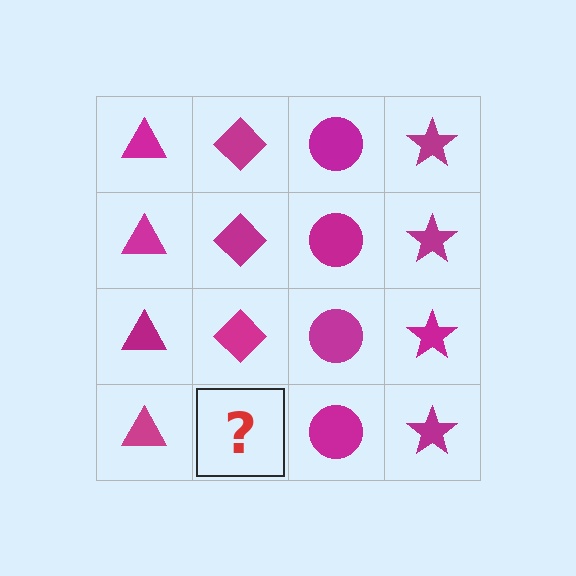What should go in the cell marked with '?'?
The missing cell should contain a magenta diamond.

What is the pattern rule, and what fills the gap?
The rule is that each column has a consistent shape. The gap should be filled with a magenta diamond.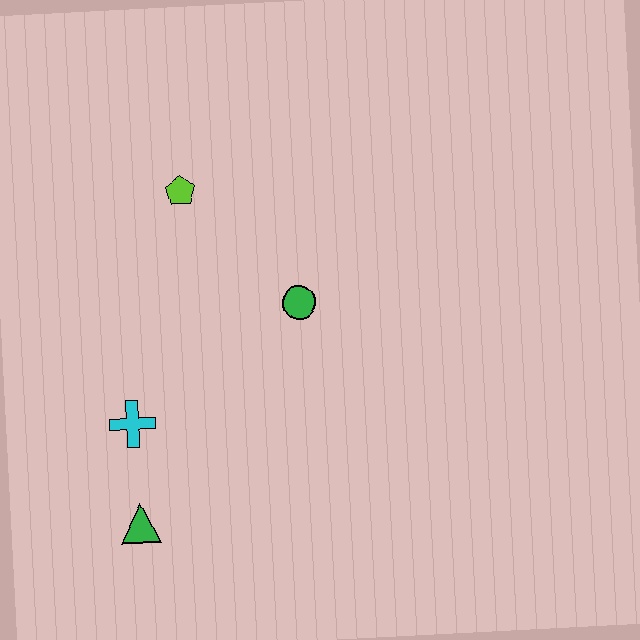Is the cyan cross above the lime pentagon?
No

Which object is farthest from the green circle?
The green triangle is farthest from the green circle.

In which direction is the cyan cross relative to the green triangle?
The cyan cross is above the green triangle.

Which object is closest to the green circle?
The lime pentagon is closest to the green circle.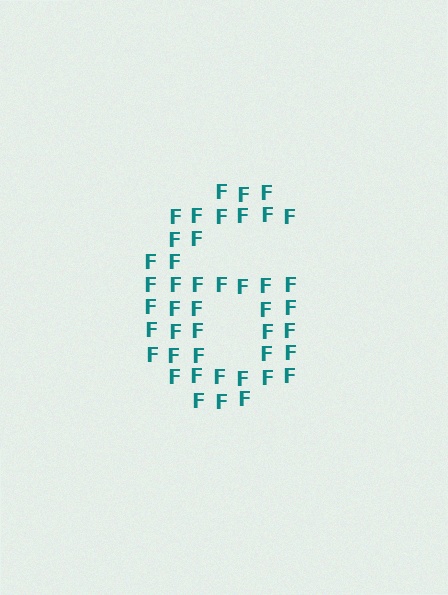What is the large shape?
The large shape is the digit 6.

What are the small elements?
The small elements are letter F's.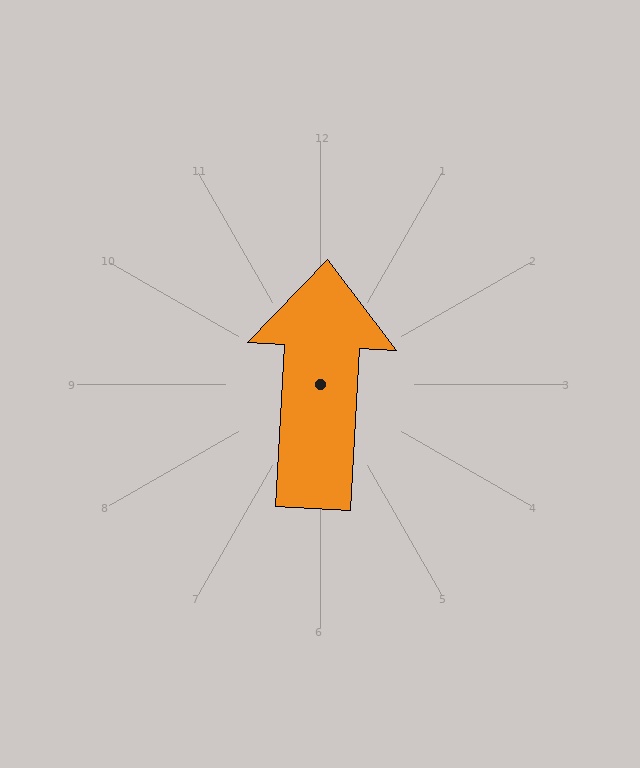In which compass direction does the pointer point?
North.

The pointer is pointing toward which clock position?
Roughly 12 o'clock.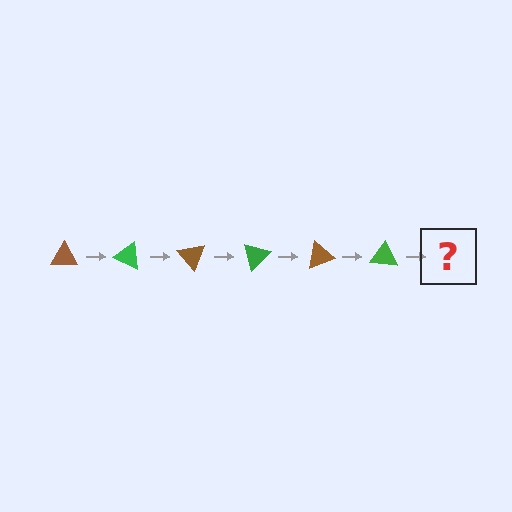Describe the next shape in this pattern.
It should be a brown triangle, rotated 150 degrees from the start.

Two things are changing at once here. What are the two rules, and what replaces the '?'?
The two rules are that it rotates 25 degrees each step and the color cycles through brown and green. The '?' should be a brown triangle, rotated 150 degrees from the start.